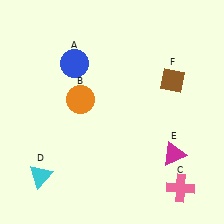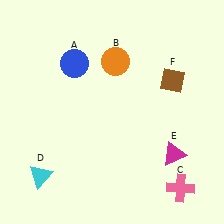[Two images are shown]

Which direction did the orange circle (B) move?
The orange circle (B) moved up.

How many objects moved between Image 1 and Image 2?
1 object moved between the two images.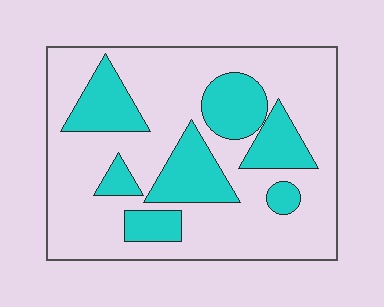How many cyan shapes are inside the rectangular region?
7.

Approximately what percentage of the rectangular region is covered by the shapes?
Approximately 30%.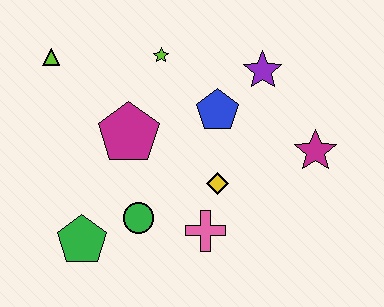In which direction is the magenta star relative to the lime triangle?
The magenta star is to the right of the lime triangle.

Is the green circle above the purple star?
No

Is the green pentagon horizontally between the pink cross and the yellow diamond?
No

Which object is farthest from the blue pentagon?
The green pentagon is farthest from the blue pentagon.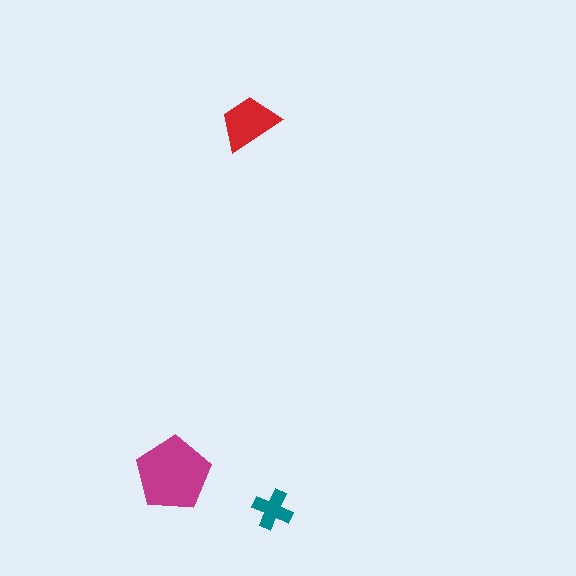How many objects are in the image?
There are 3 objects in the image.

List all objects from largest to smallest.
The magenta pentagon, the red trapezoid, the teal cross.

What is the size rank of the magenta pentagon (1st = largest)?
1st.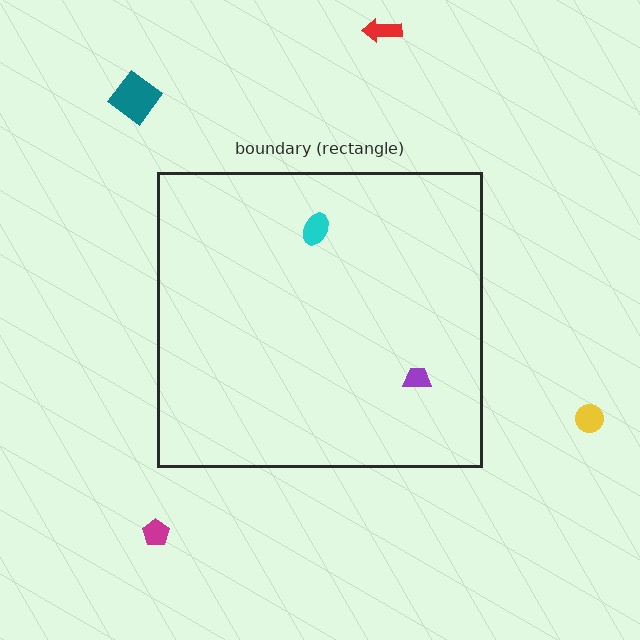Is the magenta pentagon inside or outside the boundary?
Outside.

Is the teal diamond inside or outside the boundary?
Outside.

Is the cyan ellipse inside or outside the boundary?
Inside.